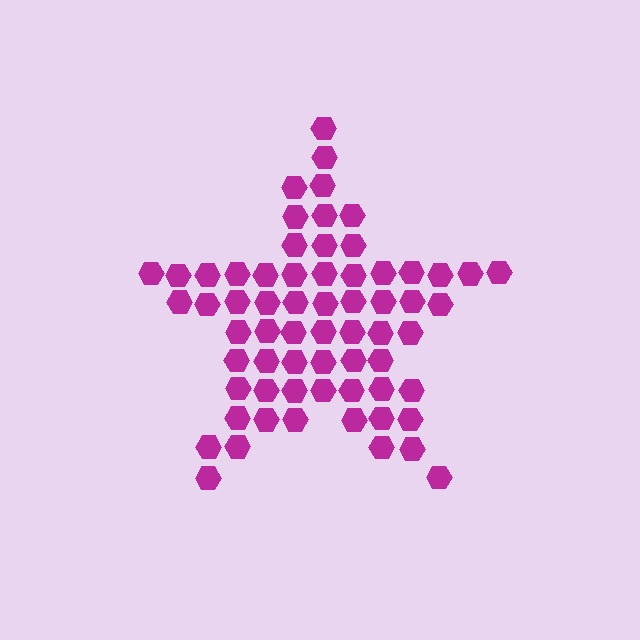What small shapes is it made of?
It is made of small hexagons.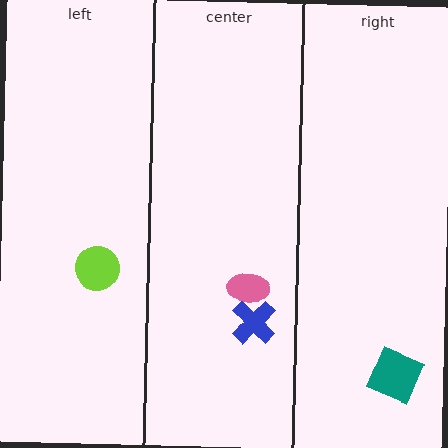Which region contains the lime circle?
The left region.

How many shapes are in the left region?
1.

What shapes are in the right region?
The teal square.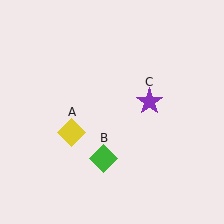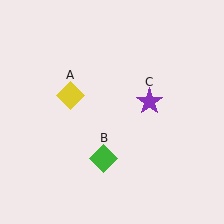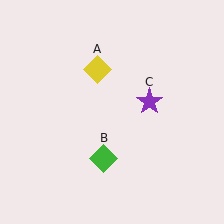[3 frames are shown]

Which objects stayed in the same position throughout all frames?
Green diamond (object B) and purple star (object C) remained stationary.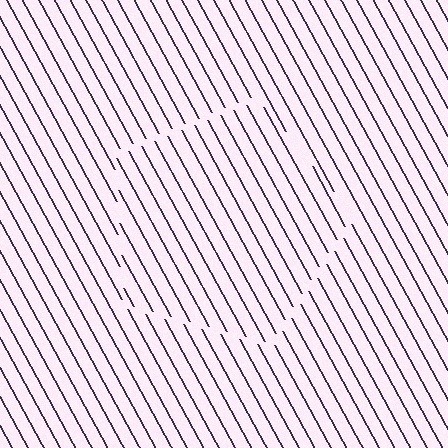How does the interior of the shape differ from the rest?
The interior of the shape contains the same grating, shifted by half a period — the contour is defined by the phase discontinuity where line-ends from the inner and outer gratings abut.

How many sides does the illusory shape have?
5 sides — the line-ends trace a pentagon.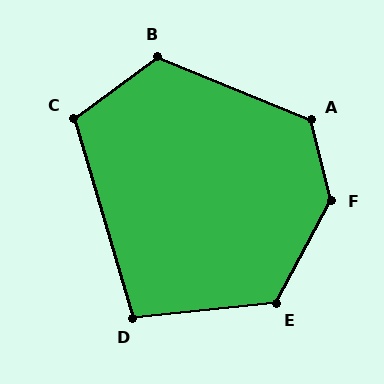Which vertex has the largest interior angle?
F, at approximately 138 degrees.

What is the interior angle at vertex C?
Approximately 110 degrees (obtuse).